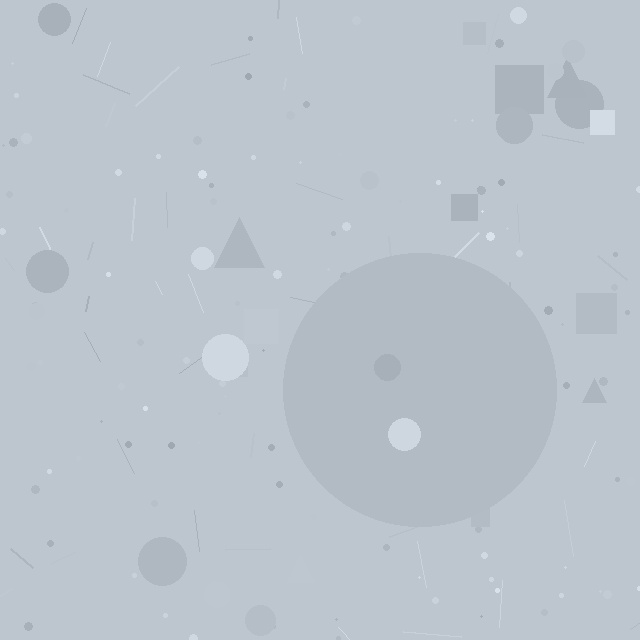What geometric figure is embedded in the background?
A circle is embedded in the background.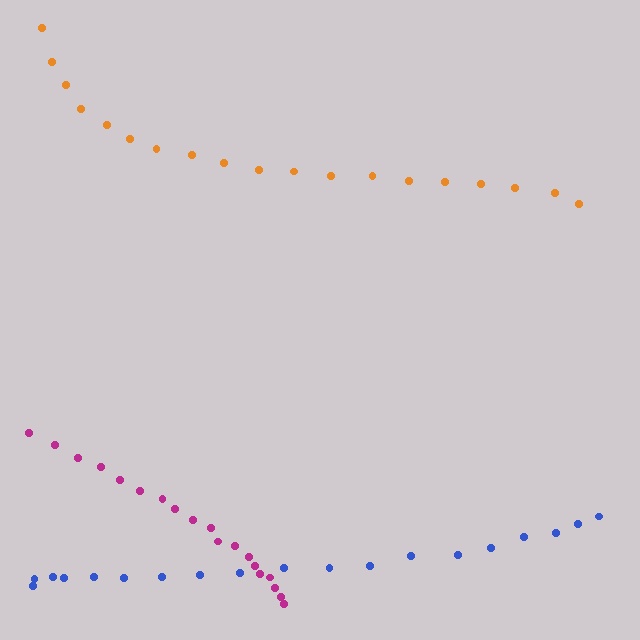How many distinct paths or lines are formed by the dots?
There are 3 distinct paths.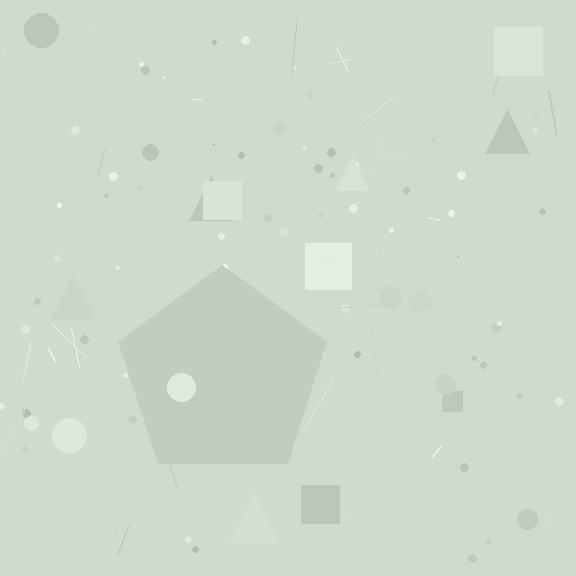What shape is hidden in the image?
A pentagon is hidden in the image.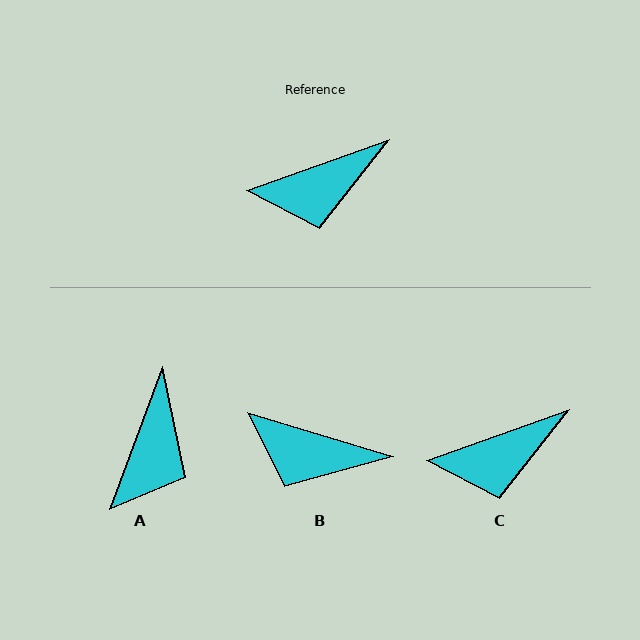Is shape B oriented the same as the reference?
No, it is off by about 36 degrees.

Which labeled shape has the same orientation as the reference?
C.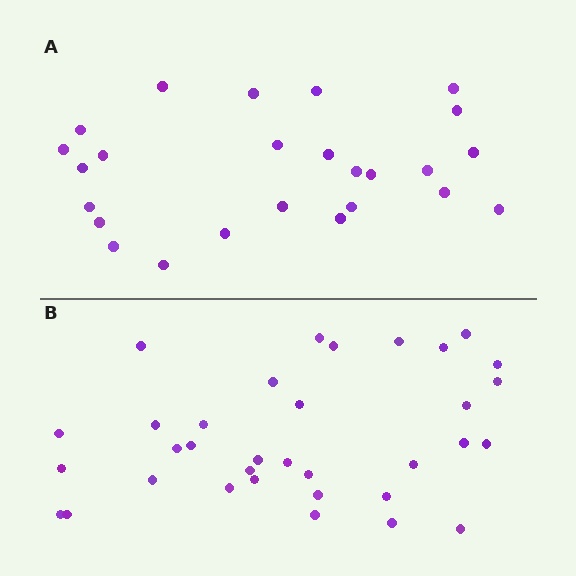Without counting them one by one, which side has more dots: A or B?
Region B (the bottom region) has more dots.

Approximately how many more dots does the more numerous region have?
Region B has roughly 8 or so more dots than region A.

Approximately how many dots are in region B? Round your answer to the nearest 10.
About 30 dots. (The exact count is 34, which rounds to 30.)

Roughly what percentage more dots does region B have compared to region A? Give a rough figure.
About 35% more.